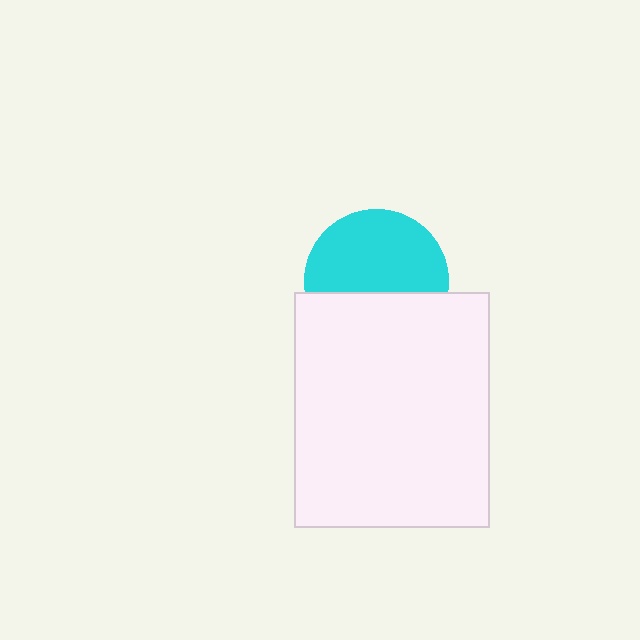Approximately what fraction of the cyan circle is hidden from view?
Roughly 41% of the cyan circle is hidden behind the white rectangle.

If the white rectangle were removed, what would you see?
You would see the complete cyan circle.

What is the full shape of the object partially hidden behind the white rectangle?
The partially hidden object is a cyan circle.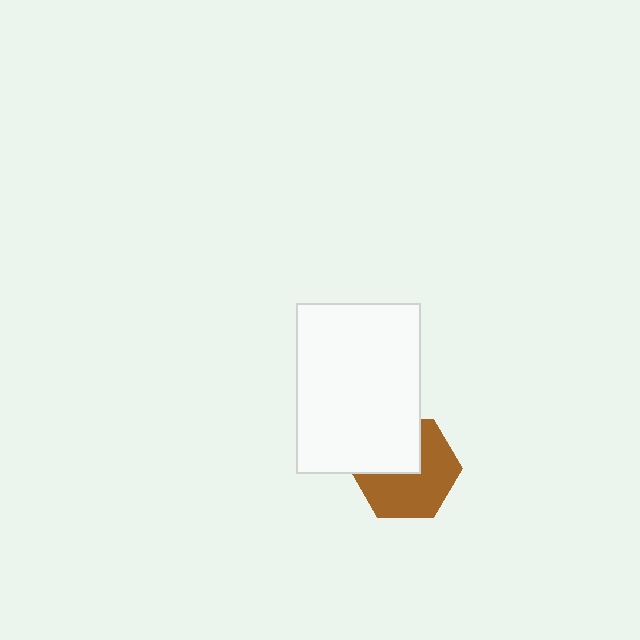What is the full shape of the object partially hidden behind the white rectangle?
The partially hidden object is a brown hexagon.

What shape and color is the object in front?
The object in front is a white rectangle.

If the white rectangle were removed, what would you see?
You would see the complete brown hexagon.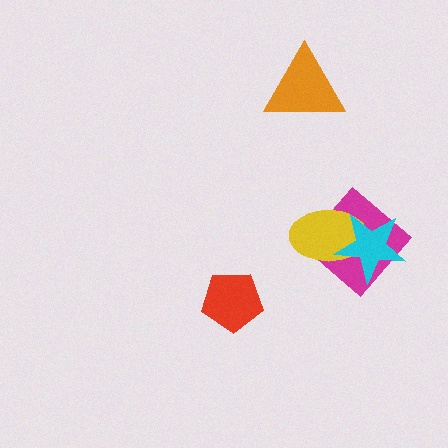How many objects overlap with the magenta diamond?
2 objects overlap with the magenta diamond.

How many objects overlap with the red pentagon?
0 objects overlap with the red pentagon.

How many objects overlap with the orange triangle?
0 objects overlap with the orange triangle.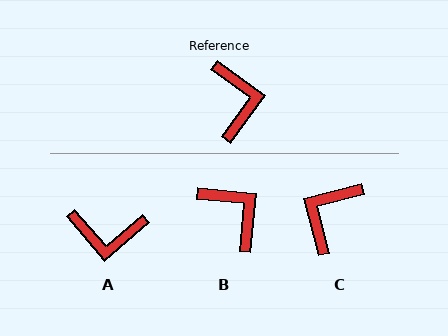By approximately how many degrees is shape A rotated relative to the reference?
Approximately 103 degrees clockwise.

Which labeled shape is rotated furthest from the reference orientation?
C, about 141 degrees away.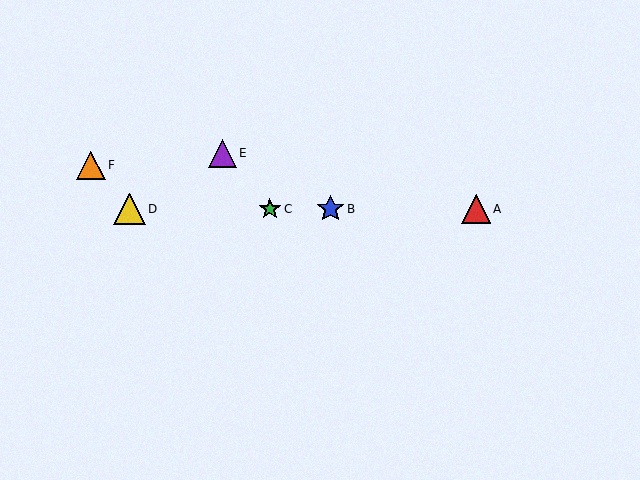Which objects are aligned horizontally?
Objects A, B, C, D are aligned horizontally.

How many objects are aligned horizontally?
4 objects (A, B, C, D) are aligned horizontally.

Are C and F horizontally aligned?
No, C is at y≈209 and F is at y≈165.